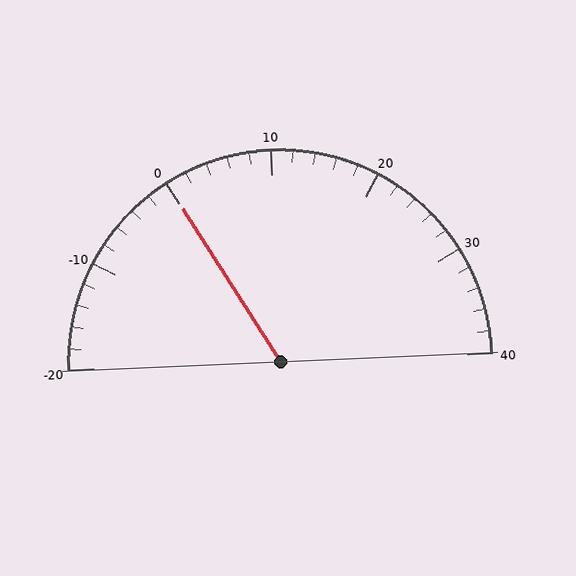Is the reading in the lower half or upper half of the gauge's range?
The reading is in the lower half of the range (-20 to 40).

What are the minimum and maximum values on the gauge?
The gauge ranges from -20 to 40.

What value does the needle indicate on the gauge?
The needle indicates approximately 0.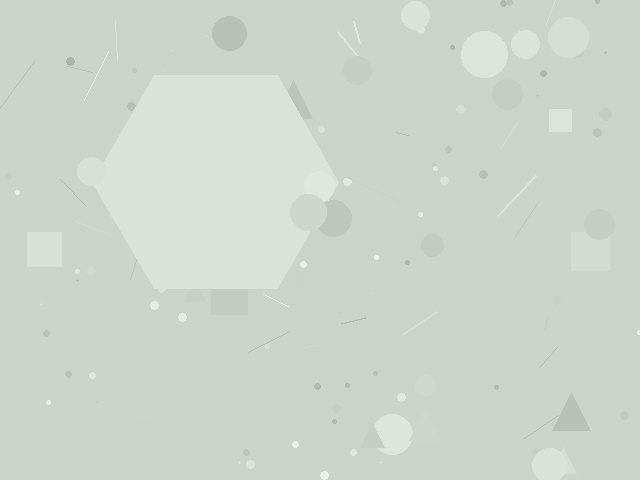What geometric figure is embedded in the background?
A hexagon is embedded in the background.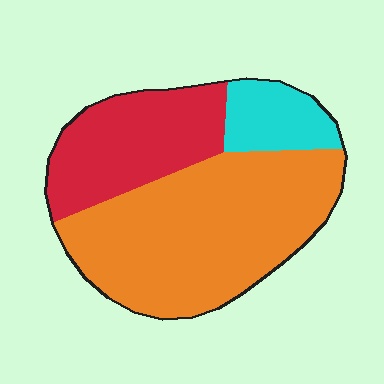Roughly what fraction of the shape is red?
Red takes up between a sixth and a third of the shape.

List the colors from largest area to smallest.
From largest to smallest: orange, red, cyan.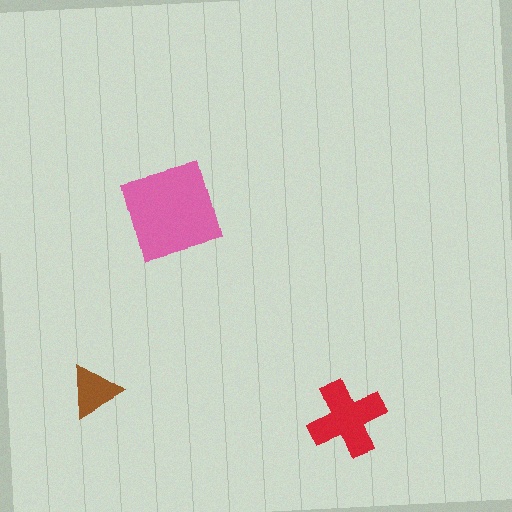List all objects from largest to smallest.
The pink diamond, the red cross, the brown triangle.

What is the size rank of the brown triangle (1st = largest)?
3rd.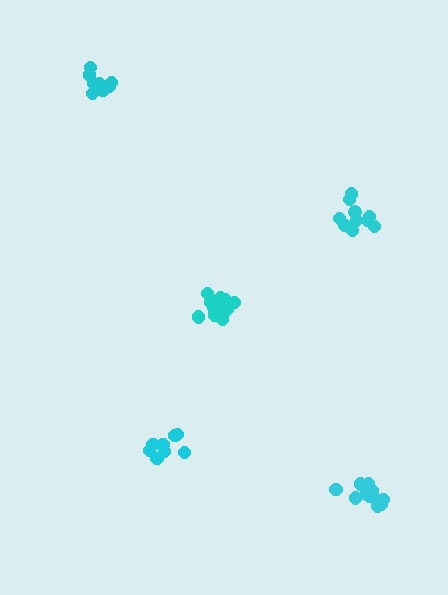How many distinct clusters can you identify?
There are 5 distinct clusters.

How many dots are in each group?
Group 1: 14 dots, Group 2: 10 dots, Group 3: 9 dots, Group 4: 13 dots, Group 5: 8 dots (54 total).